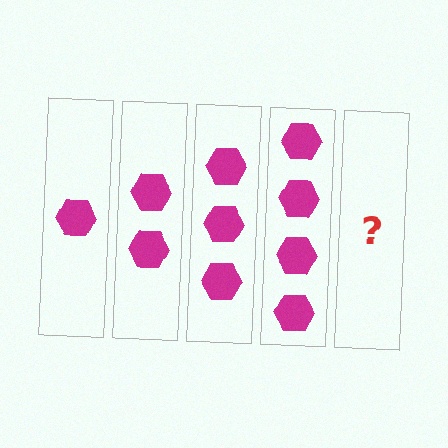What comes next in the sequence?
The next element should be 5 hexagons.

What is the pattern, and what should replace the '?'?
The pattern is that each step adds one more hexagon. The '?' should be 5 hexagons.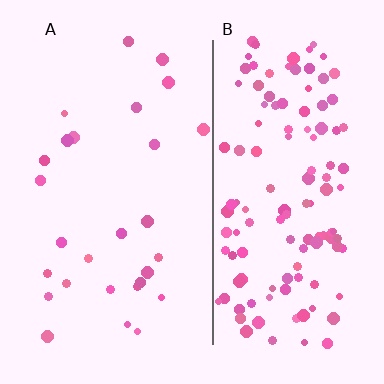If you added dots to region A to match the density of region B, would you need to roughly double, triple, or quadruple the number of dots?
Approximately quadruple.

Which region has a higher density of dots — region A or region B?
B (the right).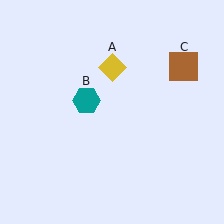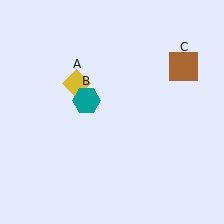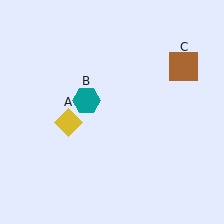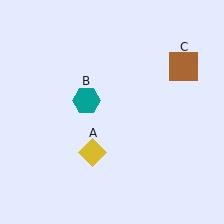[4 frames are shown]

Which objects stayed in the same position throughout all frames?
Teal hexagon (object B) and brown square (object C) remained stationary.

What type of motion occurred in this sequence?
The yellow diamond (object A) rotated counterclockwise around the center of the scene.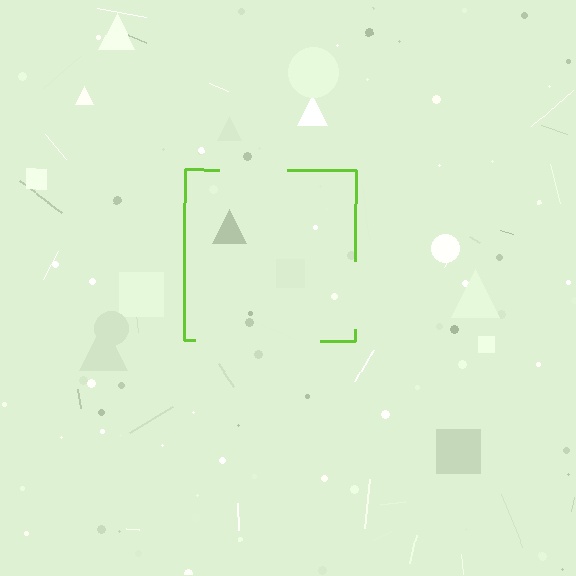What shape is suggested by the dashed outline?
The dashed outline suggests a square.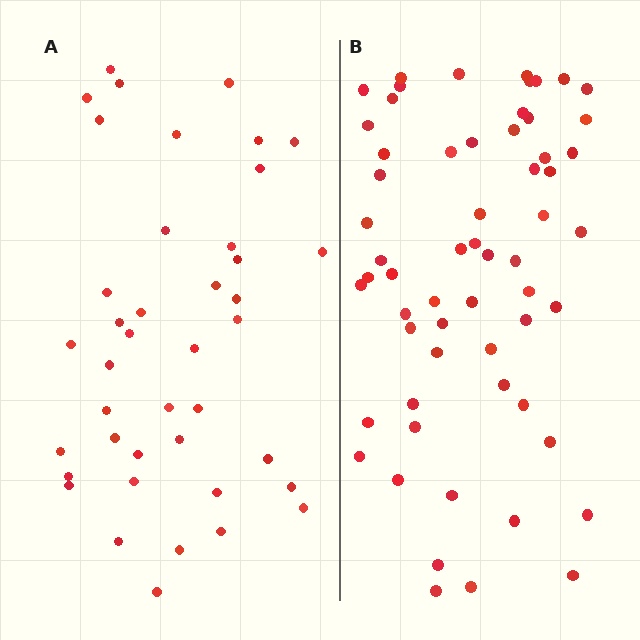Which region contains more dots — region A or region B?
Region B (the right region) has more dots.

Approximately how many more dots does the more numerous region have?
Region B has approximately 20 more dots than region A.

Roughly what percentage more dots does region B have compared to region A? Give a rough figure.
About 45% more.